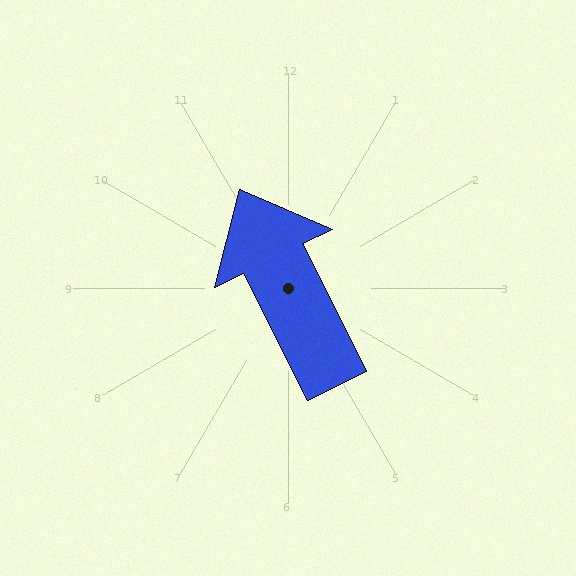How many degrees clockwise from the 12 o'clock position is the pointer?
Approximately 334 degrees.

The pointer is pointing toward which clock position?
Roughly 11 o'clock.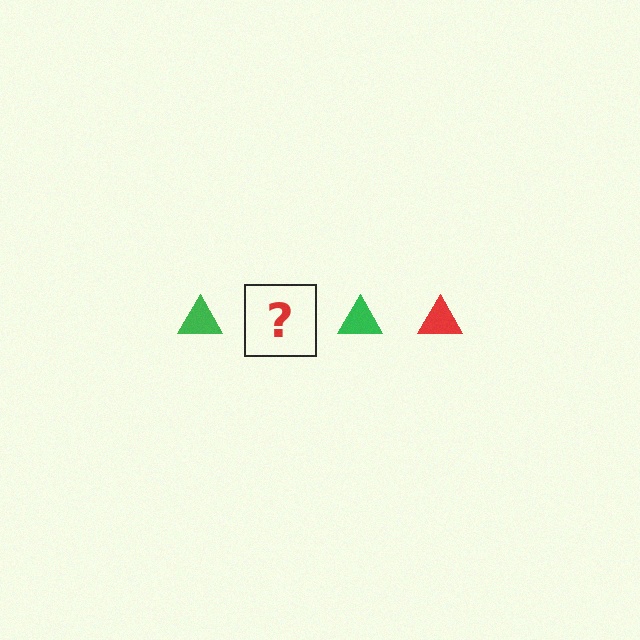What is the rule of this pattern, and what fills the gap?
The rule is that the pattern cycles through green, red triangles. The gap should be filled with a red triangle.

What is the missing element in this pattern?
The missing element is a red triangle.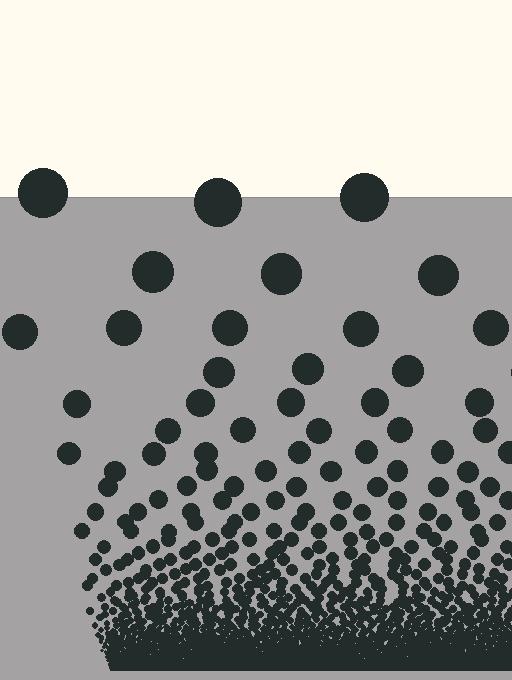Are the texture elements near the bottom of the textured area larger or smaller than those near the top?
Smaller. The gradient is inverted — elements near the bottom are smaller and denser.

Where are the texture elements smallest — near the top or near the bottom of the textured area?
Near the bottom.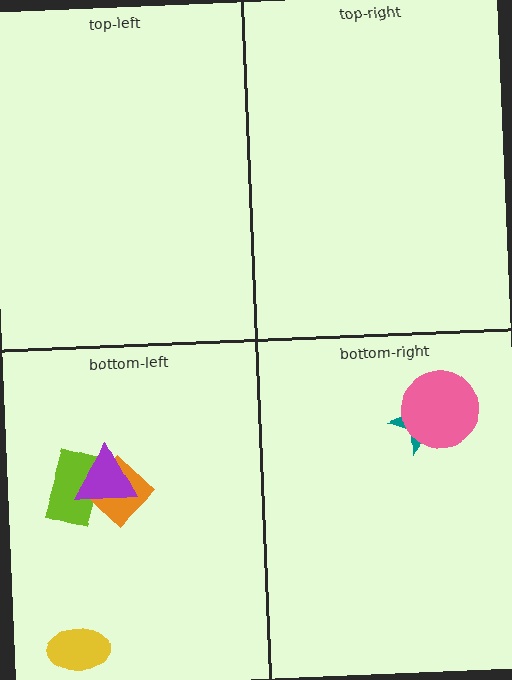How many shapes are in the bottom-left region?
4.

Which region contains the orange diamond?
The bottom-left region.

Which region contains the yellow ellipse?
The bottom-left region.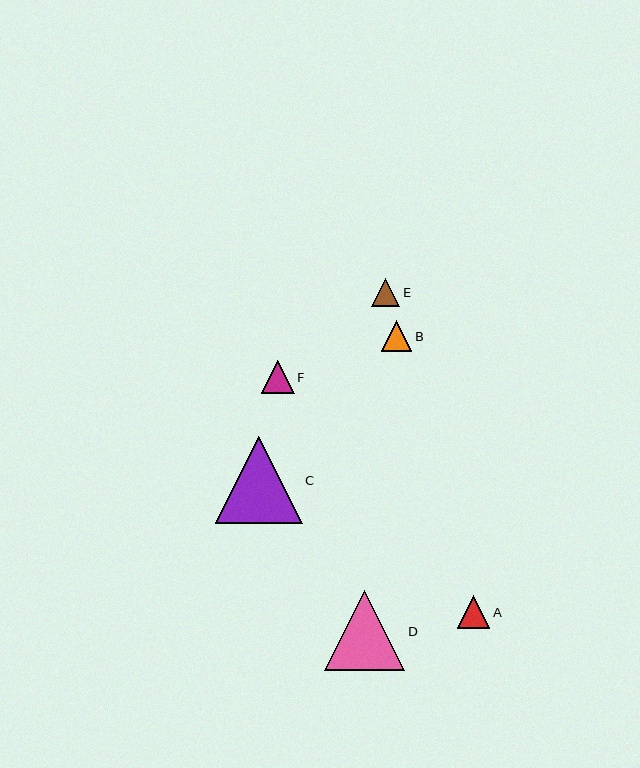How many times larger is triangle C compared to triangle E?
Triangle C is approximately 3.1 times the size of triangle E.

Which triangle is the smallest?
Triangle E is the smallest with a size of approximately 28 pixels.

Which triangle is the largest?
Triangle C is the largest with a size of approximately 87 pixels.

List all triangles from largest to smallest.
From largest to smallest: C, D, A, F, B, E.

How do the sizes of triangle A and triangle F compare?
Triangle A and triangle F are approximately the same size.